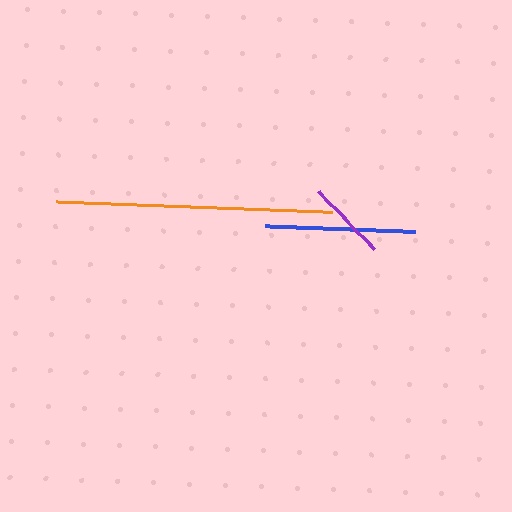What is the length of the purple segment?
The purple segment is approximately 80 pixels long.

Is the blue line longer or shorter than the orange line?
The orange line is longer than the blue line.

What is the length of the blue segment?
The blue segment is approximately 150 pixels long.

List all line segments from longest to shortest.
From longest to shortest: orange, blue, purple.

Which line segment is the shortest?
The purple line is the shortest at approximately 80 pixels.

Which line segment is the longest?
The orange line is the longest at approximately 276 pixels.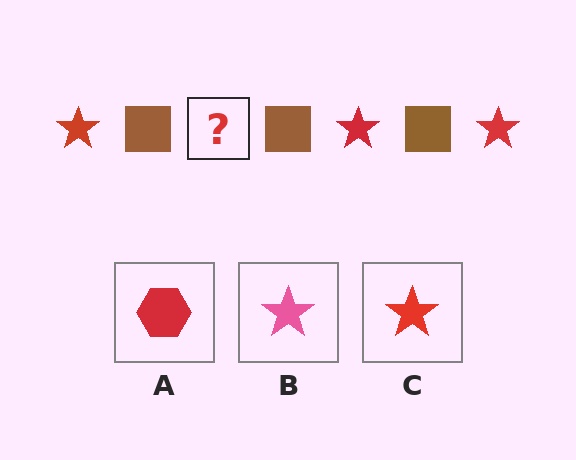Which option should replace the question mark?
Option C.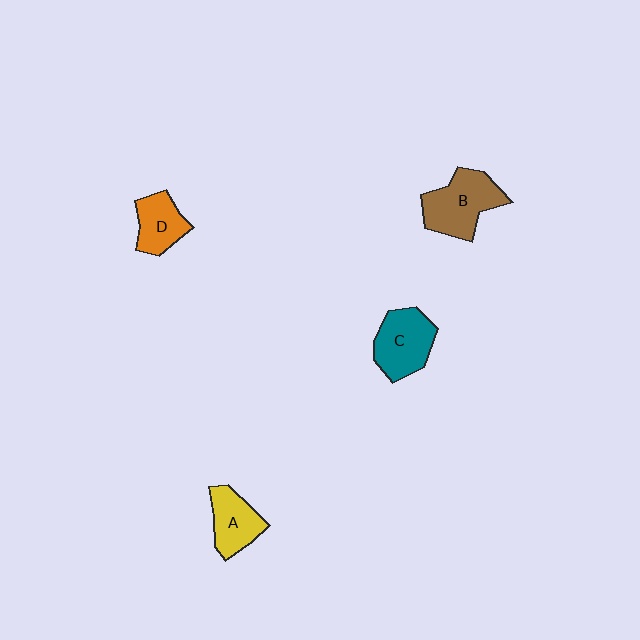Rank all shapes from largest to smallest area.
From largest to smallest: B (brown), C (teal), A (yellow), D (orange).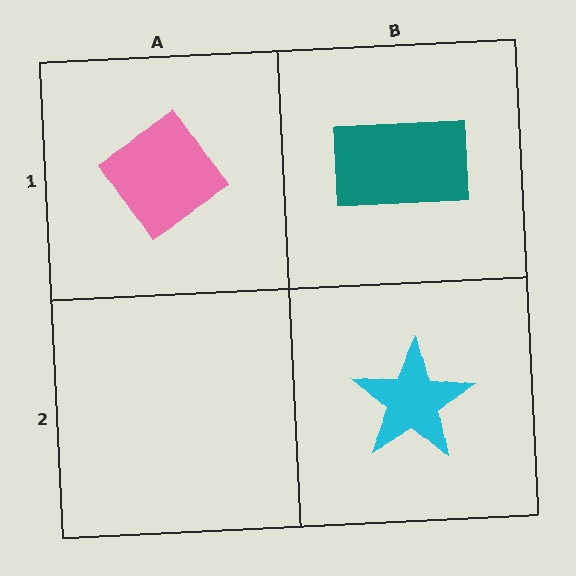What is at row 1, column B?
A teal rectangle.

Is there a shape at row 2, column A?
No, that cell is empty.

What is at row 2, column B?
A cyan star.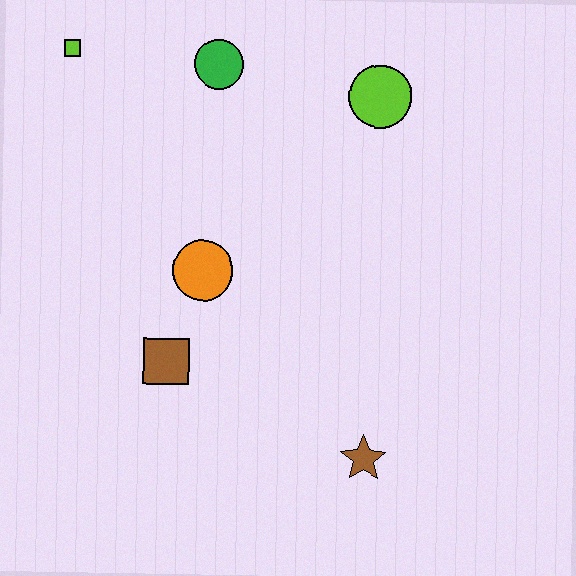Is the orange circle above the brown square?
Yes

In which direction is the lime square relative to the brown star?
The lime square is above the brown star.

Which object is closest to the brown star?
The brown square is closest to the brown star.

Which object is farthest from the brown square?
The lime circle is farthest from the brown square.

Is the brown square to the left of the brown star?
Yes